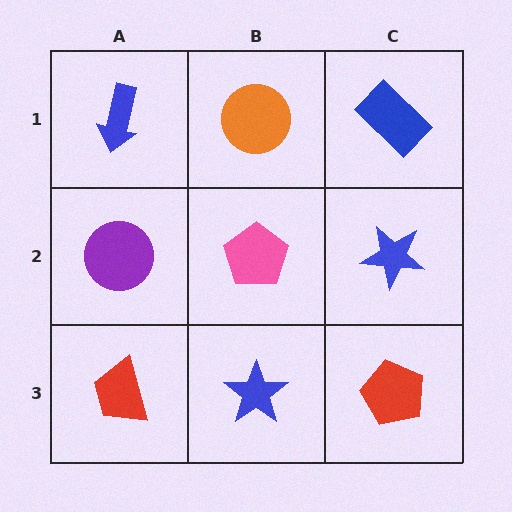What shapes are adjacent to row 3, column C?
A blue star (row 2, column C), a blue star (row 3, column B).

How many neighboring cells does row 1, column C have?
2.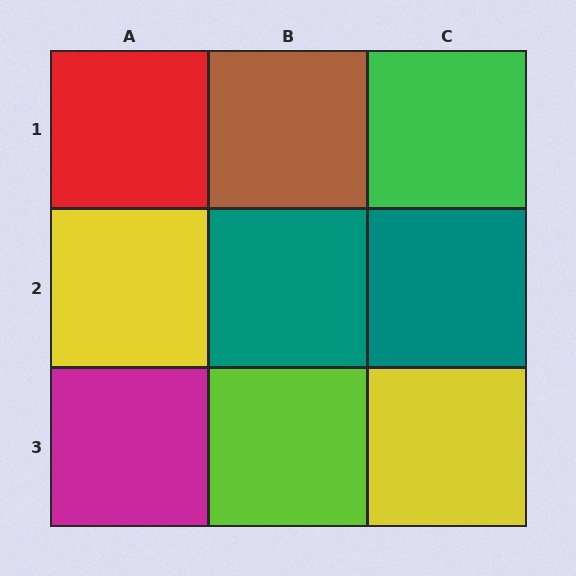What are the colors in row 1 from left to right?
Red, brown, green.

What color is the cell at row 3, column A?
Magenta.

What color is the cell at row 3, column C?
Yellow.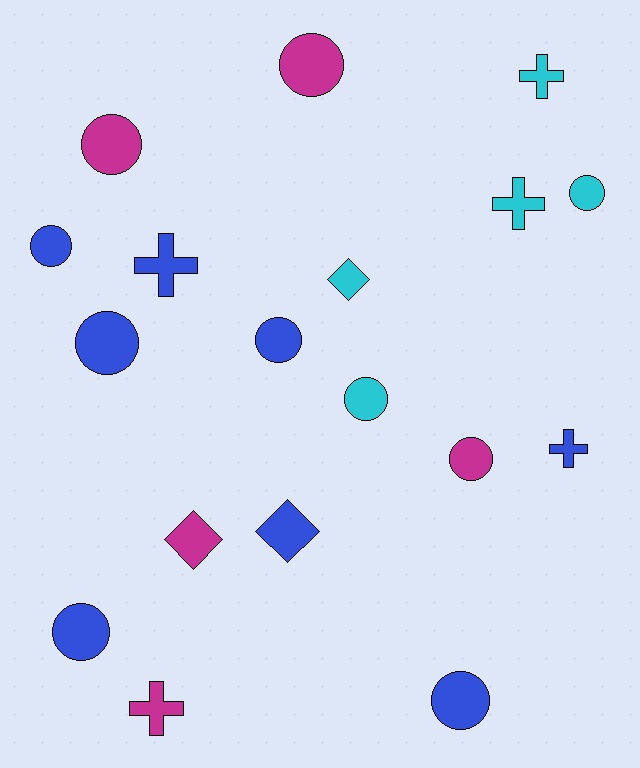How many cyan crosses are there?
There are 2 cyan crosses.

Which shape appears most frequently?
Circle, with 10 objects.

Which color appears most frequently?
Blue, with 8 objects.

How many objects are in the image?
There are 18 objects.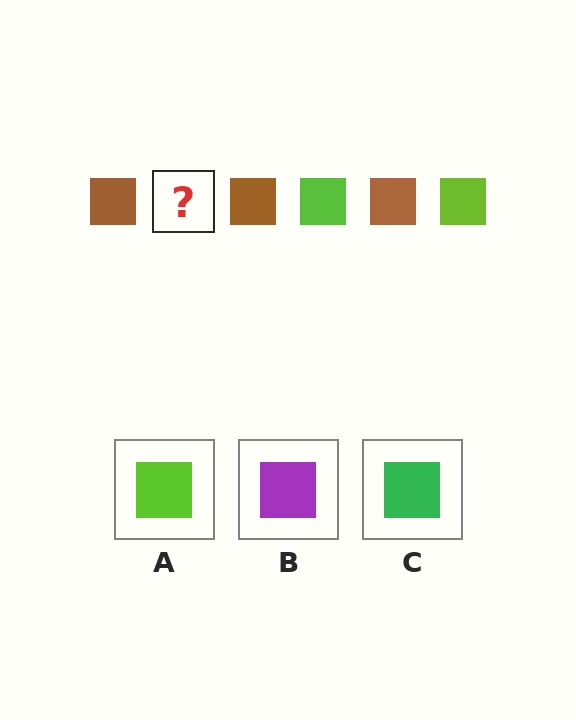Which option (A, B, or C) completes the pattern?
A.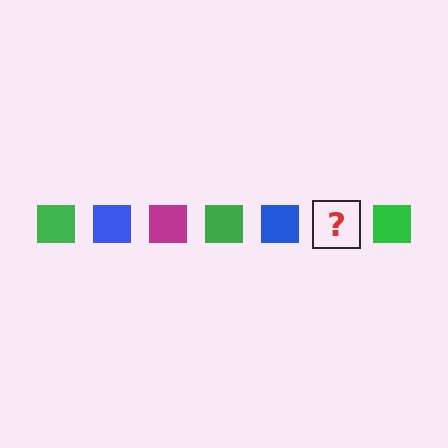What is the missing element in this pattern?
The missing element is a magenta square.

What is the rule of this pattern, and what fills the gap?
The rule is that the pattern cycles through green, blue, magenta squares. The gap should be filled with a magenta square.